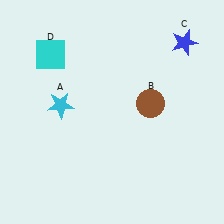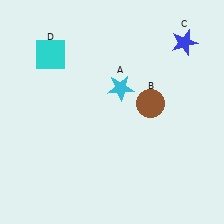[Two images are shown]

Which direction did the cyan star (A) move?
The cyan star (A) moved right.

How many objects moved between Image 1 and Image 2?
1 object moved between the two images.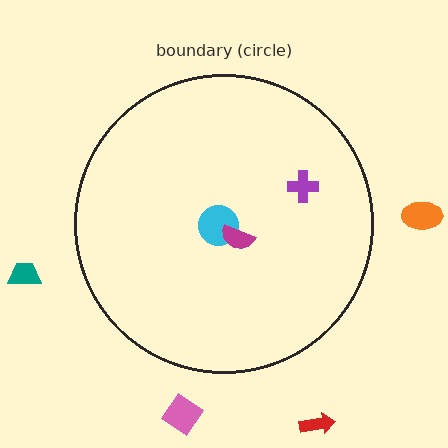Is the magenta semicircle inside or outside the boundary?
Inside.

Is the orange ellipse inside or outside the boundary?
Outside.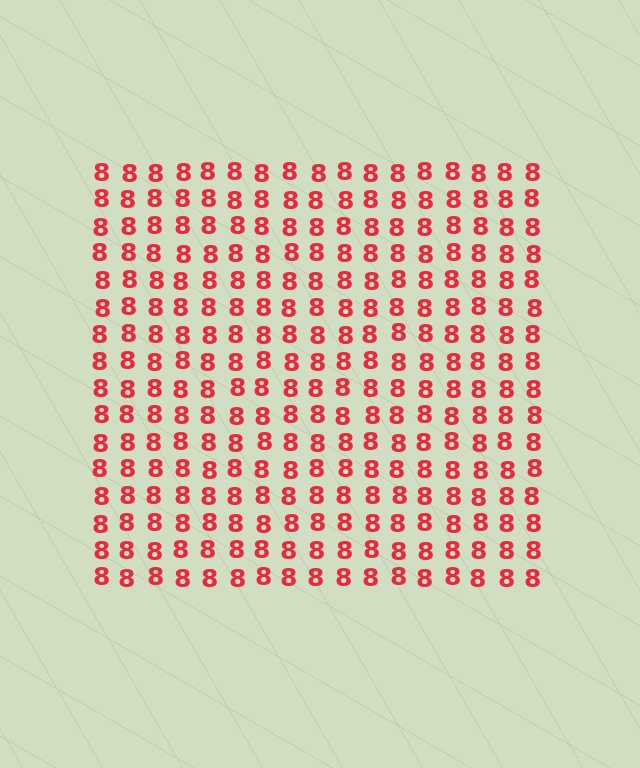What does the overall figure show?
The overall figure shows a square.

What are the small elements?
The small elements are digit 8's.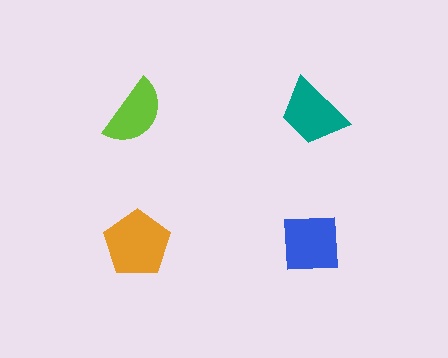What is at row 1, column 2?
A teal trapezoid.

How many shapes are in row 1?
2 shapes.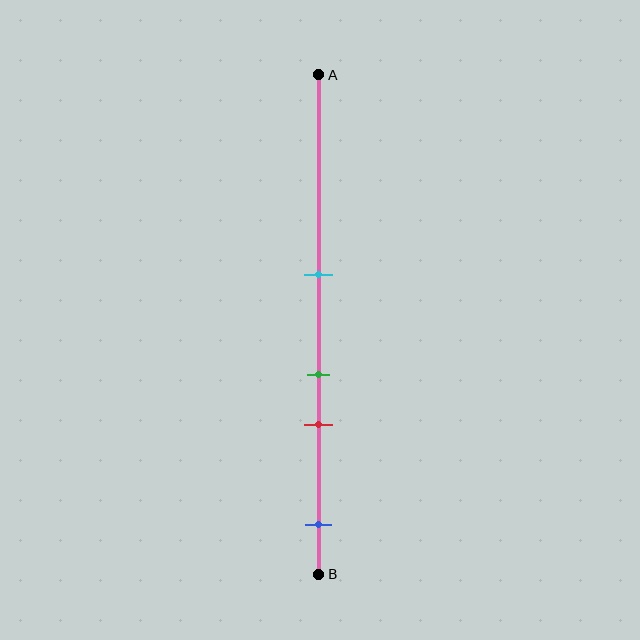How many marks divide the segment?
There are 4 marks dividing the segment.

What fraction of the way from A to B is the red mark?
The red mark is approximately 70% (0.7) of the way from A to B.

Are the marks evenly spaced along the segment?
No, the marks are not evenly spaced.